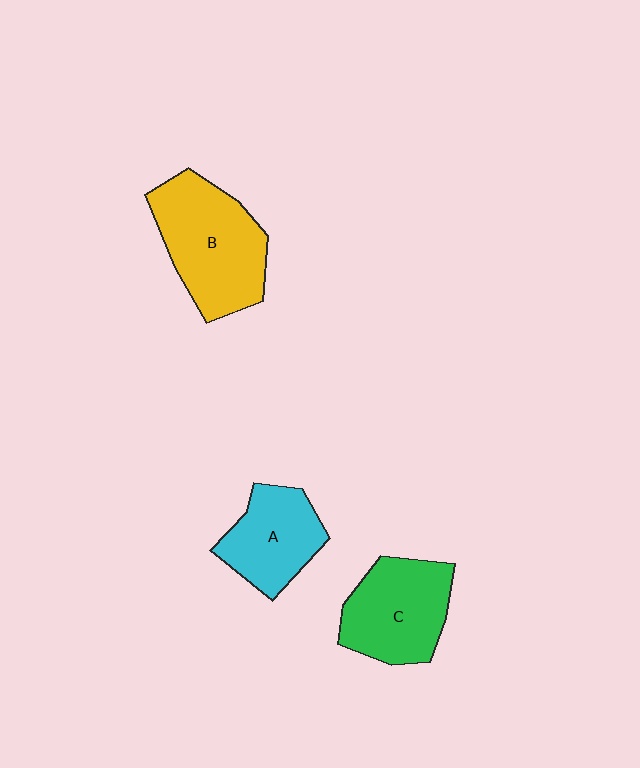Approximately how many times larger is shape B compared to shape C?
Approximately 1.2 times.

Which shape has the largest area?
Shape B (yellow).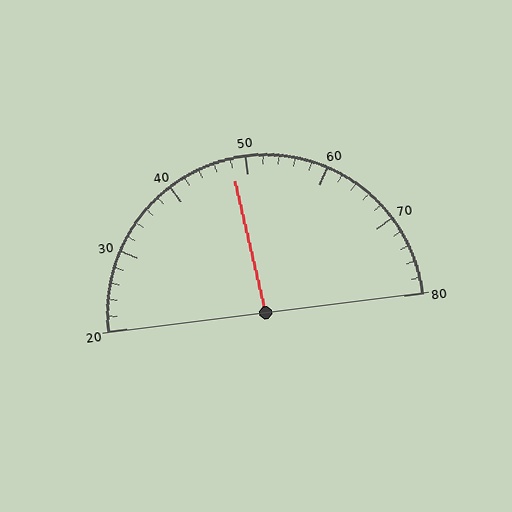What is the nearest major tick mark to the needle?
The nearest major tick mark is 50.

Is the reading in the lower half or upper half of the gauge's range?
The reading is in the lower half of the range (20 to 80).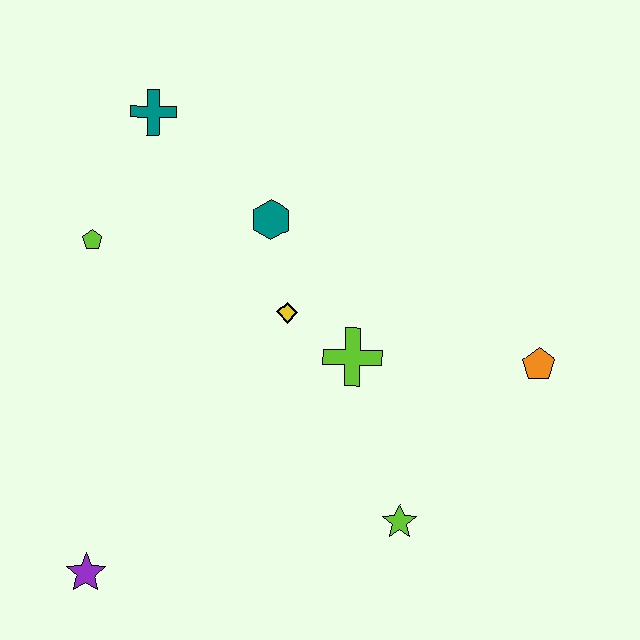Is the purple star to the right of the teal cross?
No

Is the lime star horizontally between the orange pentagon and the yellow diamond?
Yes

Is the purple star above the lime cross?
No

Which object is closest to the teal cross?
The lime pentagon is closest to the teal cross.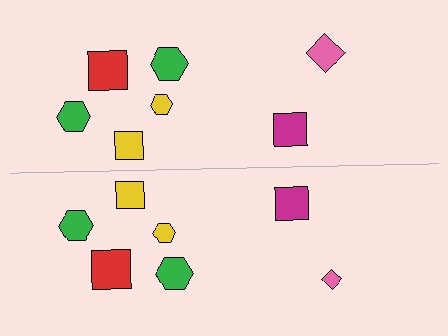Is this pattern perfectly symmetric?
No, the pattern is not perfectly symmetric. The pink diamond on the bottom side has a different size than its mirror counterpart.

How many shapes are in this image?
There are 14 shapes in this image.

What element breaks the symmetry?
The pink diamond on the bottom side has a different size than its mirror counterpart.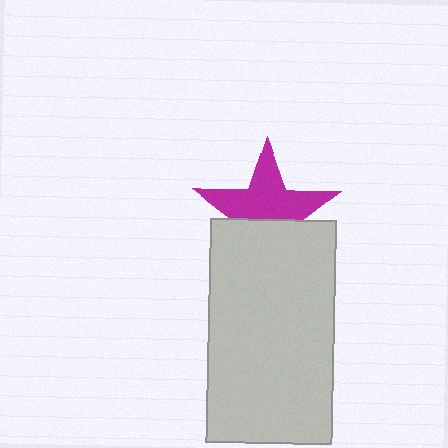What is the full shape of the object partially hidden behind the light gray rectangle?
The partially hidden object is a magenta star.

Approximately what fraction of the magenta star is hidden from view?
Roughly 42% of the magenta star is hidden behind the light gray rectangle.